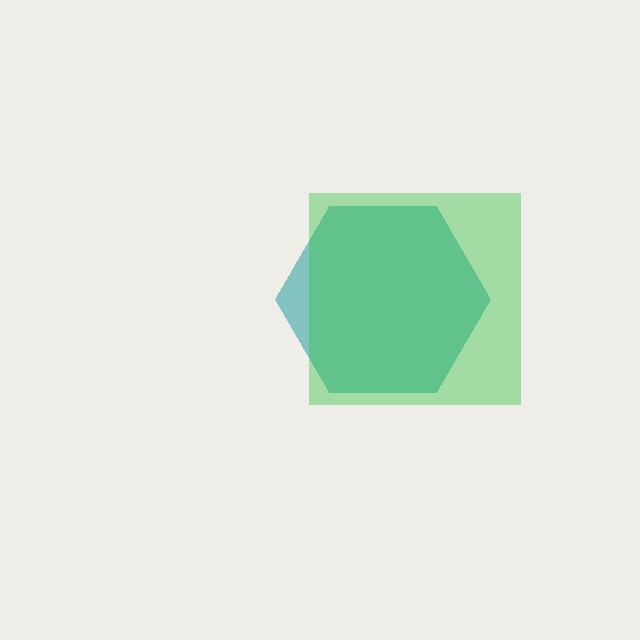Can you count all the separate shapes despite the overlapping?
Yes, there are 2 separate shapes.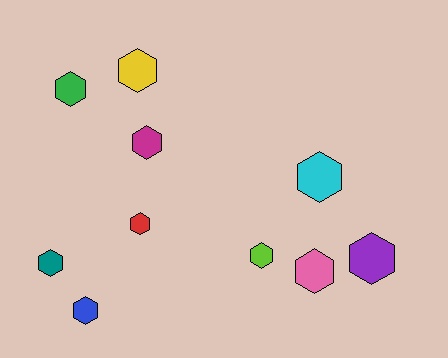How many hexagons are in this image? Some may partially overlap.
There are 10 hexagons.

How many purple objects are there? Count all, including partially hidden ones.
There is 1 purple object.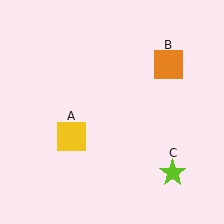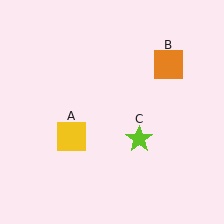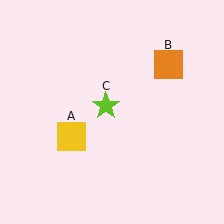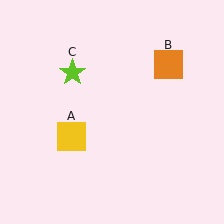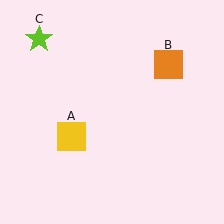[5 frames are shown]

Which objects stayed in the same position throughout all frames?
Yellow square (object A) and orange square (object B) remained stationary.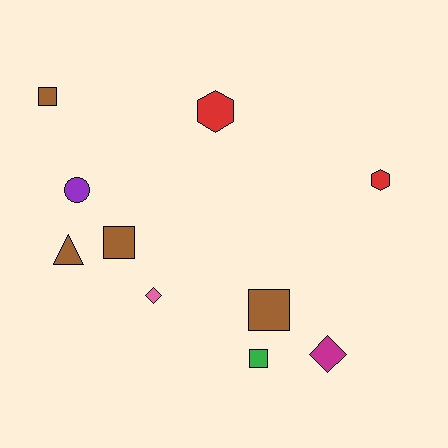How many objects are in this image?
There are 10 objects.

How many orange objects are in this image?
There are no orange objects.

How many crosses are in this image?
There are no crosses.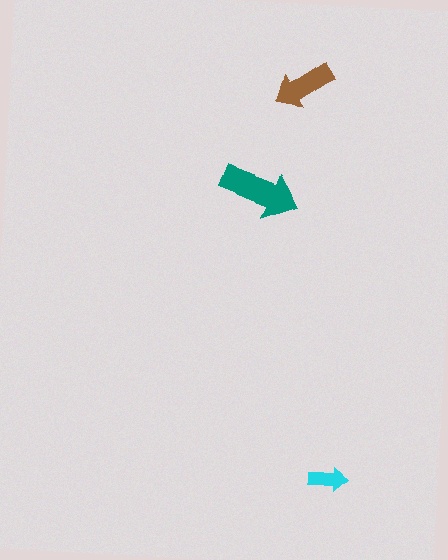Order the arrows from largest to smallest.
the teal one, the brown one, the cyan one.